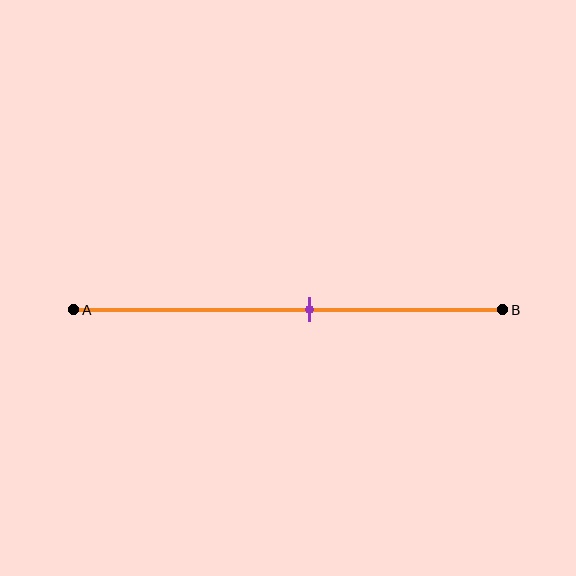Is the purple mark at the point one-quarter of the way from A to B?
No, the mark is at about 55% from A, not at the 25% one-quarter point.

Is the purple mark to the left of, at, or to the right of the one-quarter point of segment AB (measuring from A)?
The purple mark is to the right of the one-quarter point of segment AB.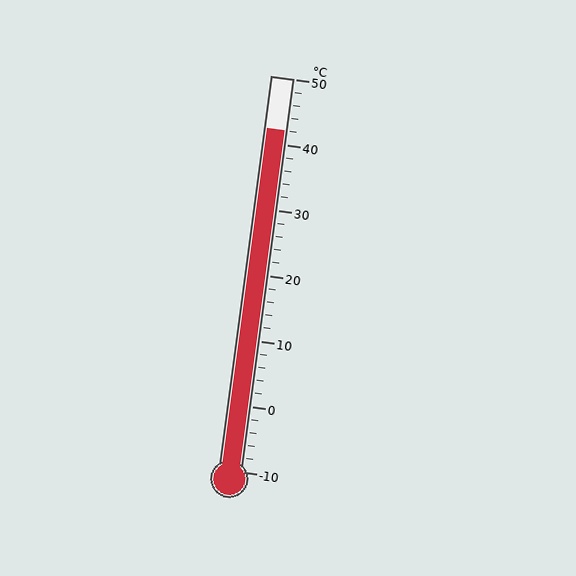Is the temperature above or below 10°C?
The temperature is above 10°C.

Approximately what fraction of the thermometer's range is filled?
The thermometer is filled to approximately 85% of its range.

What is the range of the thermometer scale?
The thermometer scale ranges from -10°C to 50°C.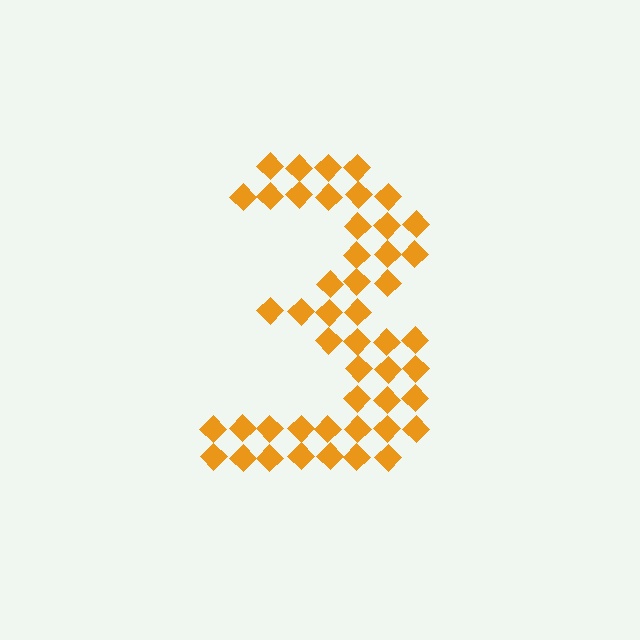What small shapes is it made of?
It is made of small diamonds.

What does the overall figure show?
The overall figure shows the digit 3.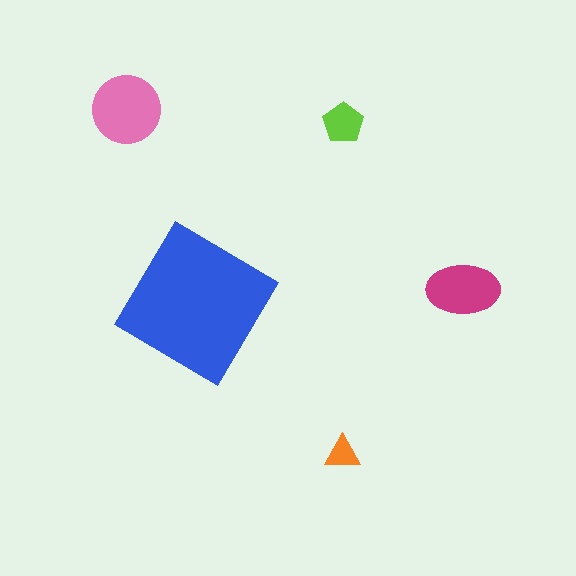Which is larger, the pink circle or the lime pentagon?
The pink circle.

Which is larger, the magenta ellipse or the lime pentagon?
The magenta ellipse.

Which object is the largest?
The blue diamond.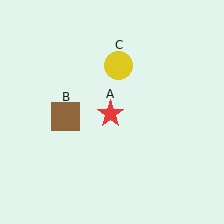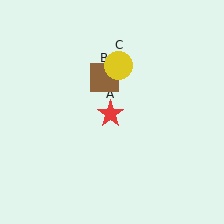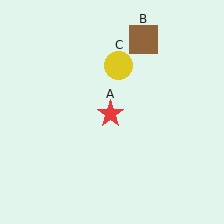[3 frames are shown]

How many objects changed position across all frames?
1 object changed position: brown square (object B).